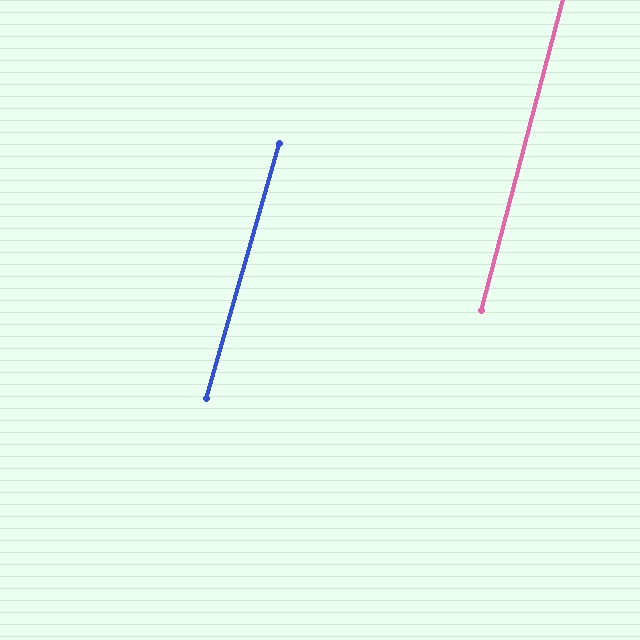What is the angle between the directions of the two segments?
Approximately 1 degree.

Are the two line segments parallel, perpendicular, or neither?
Parallel — their directions differ by only 1.2°.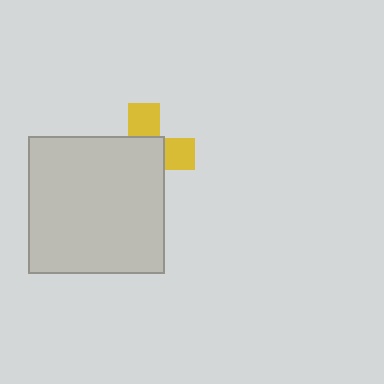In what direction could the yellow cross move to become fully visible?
The yellow cross could move toward the upper-right. That would shift it out from behind the light gray square entirely.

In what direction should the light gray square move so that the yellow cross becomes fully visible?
The light gray square should move toward the lower-left. That is the shortest direction to clear the overlap and leave the yellow cross fully visible.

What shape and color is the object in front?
The object in front is a light gray square.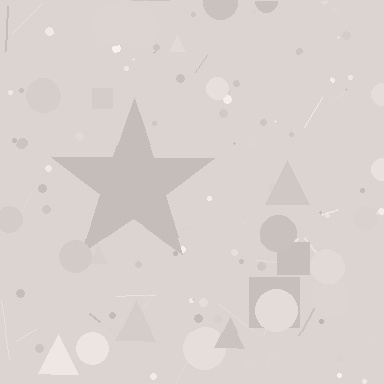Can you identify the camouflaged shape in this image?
The camouflaged shape is a star.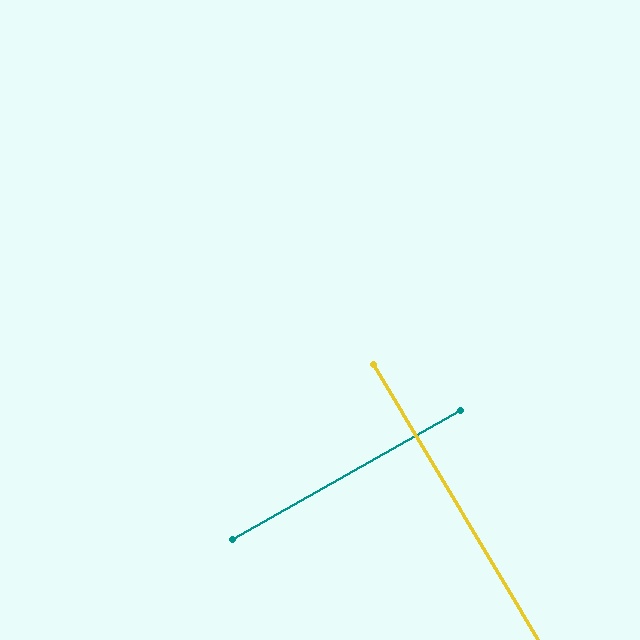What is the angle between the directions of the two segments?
Approximately 89 degrees.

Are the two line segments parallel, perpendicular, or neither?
Perpendicular — they meet at approximately 89°.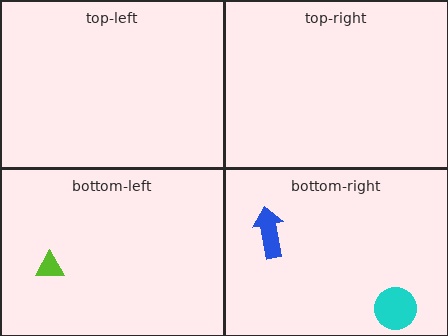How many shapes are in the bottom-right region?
2.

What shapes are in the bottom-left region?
The lime triangle.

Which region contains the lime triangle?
The bottom-left region.